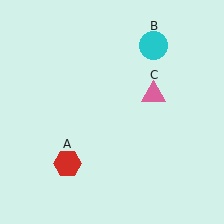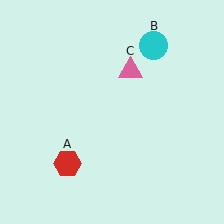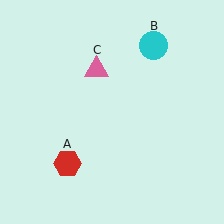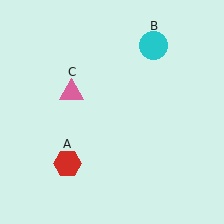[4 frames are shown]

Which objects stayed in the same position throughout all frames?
Red hexagon (object A) and cyan circle (object B) remained stationary.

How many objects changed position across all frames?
1 object changed position: pink triangle (object C).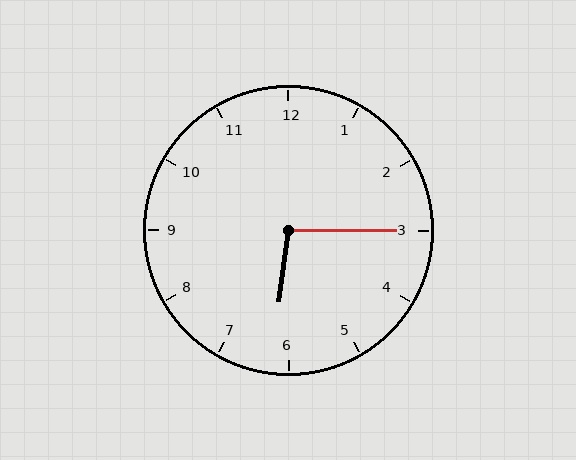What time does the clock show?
6:15.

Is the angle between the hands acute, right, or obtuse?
It is obtuse.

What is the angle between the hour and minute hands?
Approximately 98 degrees.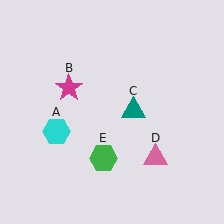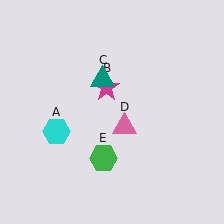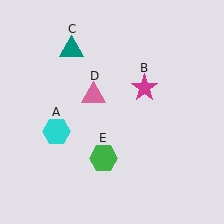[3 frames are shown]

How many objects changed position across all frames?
3 objects changed position: magenta star (object B), teal triangle (object C), pink triangle (object D).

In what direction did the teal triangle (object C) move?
The teal triangle (object C) moved up and to the left.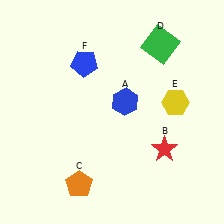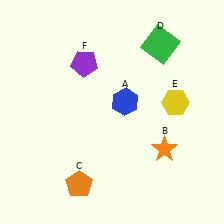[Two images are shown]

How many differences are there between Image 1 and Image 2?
There are 2 differences between the two images.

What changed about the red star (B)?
In Image 1, B is red. In Image 2, it changed to orange.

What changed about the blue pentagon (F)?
In Image 1, F is blue. In Image 2, it changed to purple.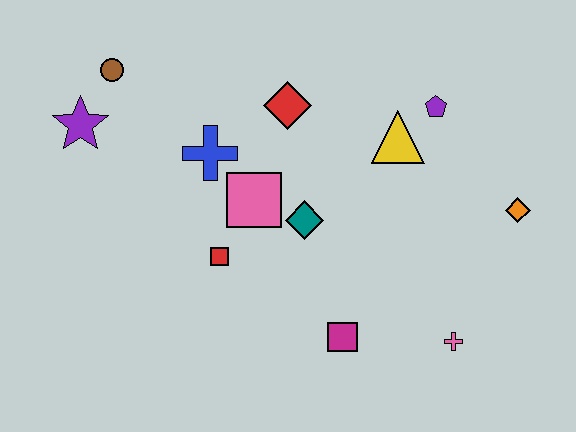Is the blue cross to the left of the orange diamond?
Yes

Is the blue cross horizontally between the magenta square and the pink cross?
No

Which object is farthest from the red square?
The orange diamond is farthest from the red square.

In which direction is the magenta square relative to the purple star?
The magenta square is to the right of the purple star.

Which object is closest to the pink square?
The teal diamond is closest to the pink square.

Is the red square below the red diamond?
Yes